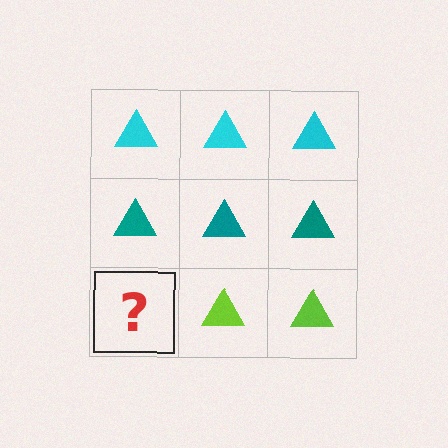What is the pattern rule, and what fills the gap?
The rule is that each row has a consistent color. The gap should be filled with a lime triangle.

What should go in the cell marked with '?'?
The missing cell should contain a lime triangle.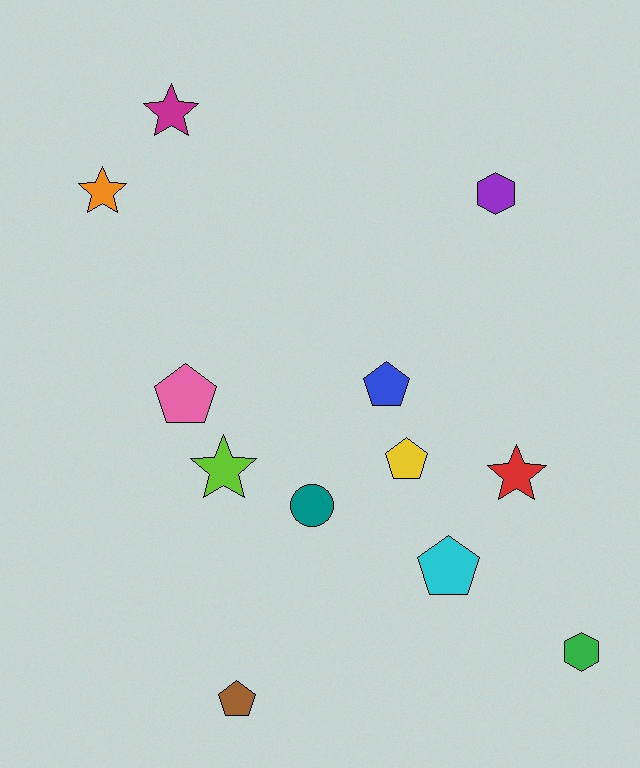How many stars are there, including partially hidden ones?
There are 4 stars.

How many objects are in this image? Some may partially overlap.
There are 12 objects.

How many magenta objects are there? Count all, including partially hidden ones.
There is 1 magenta object.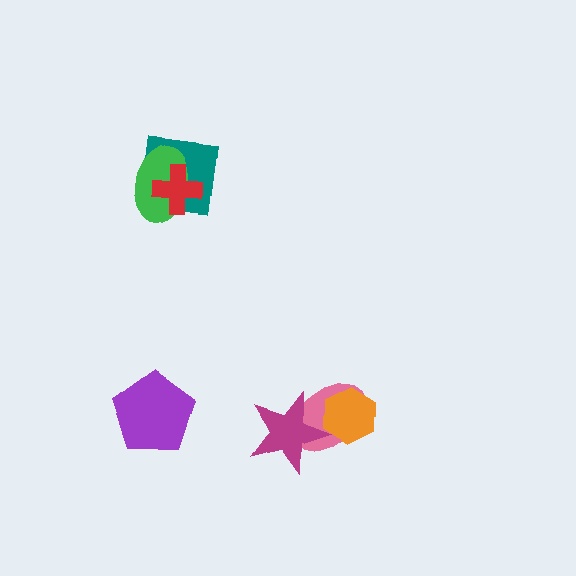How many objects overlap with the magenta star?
2 objects overlap with the magenta star.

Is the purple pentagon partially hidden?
No, no other shape covers it.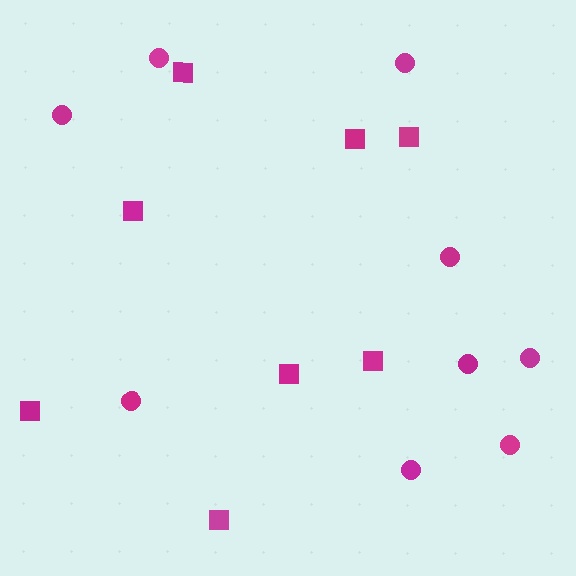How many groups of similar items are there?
There are 2 groups: one group of circles (9) and one group of squares (8).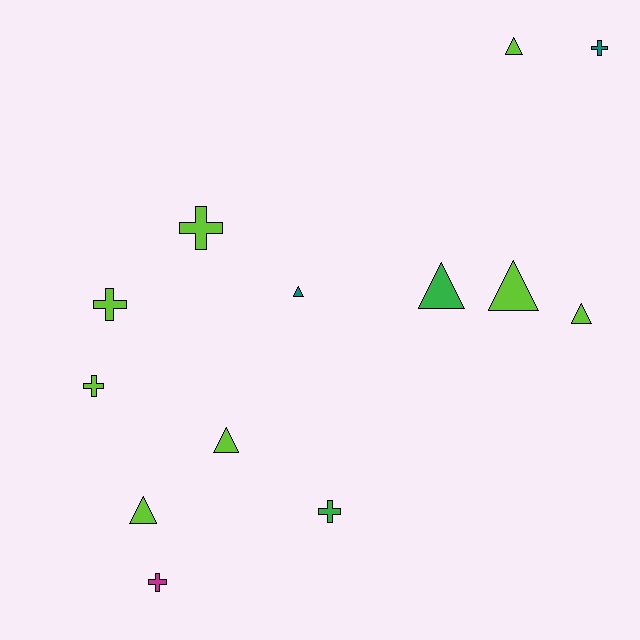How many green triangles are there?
There is 1 green triangle.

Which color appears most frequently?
Lime, with 8 objects.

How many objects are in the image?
There are 13 objects.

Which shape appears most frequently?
Triangle, with 7 objects.